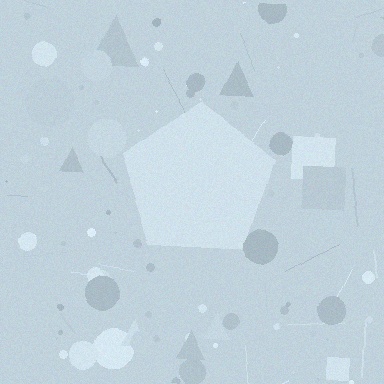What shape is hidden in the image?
A pentagon is hidden in the image.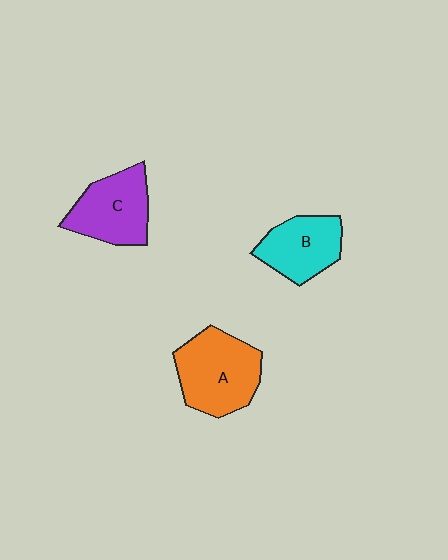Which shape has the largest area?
Shape A (orange).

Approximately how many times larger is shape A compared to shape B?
Approximately 1.3 times.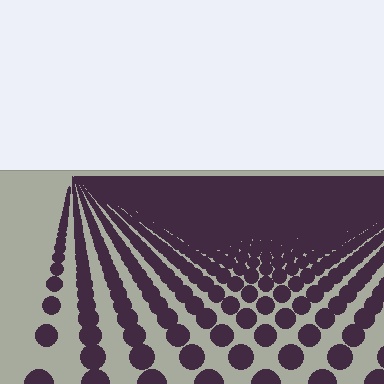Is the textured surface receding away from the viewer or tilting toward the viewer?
The surface is receding away from the viewer. Texture elements get smaller and denser toward the top.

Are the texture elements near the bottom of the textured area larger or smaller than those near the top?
Larger. Near the bottom, elements are closer to the viewer and appear at a bigger on-screen size.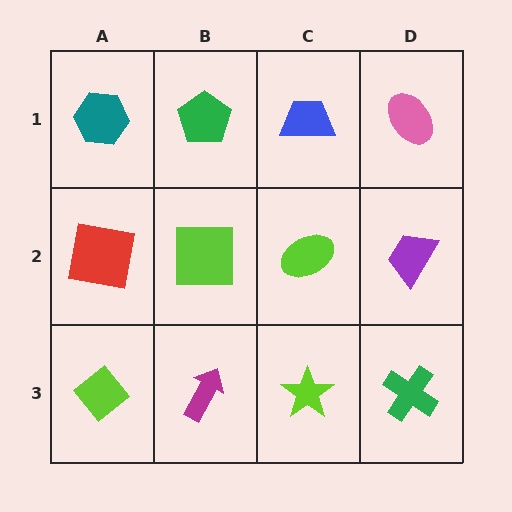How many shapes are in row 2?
4 shapes.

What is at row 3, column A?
A lime diamond.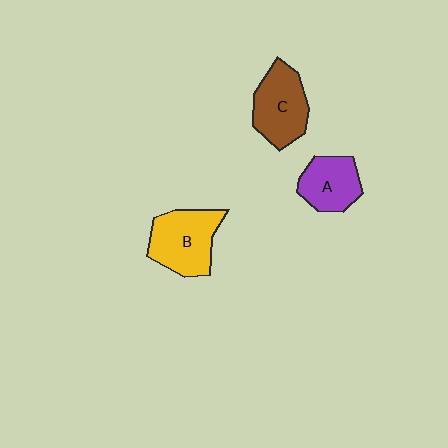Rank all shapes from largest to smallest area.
From largest to smallest: B (yellow), C (brown), A (purple).